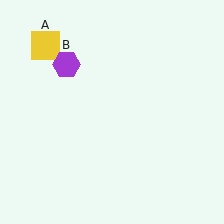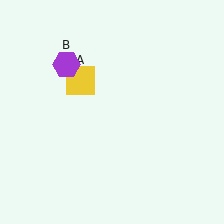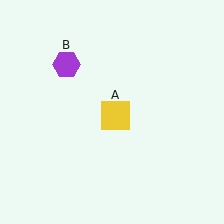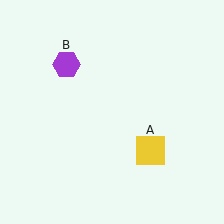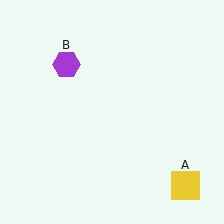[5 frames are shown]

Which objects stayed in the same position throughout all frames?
Purple hexagon (object B) remained stationary.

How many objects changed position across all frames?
1 object changed position: yellow square (object A).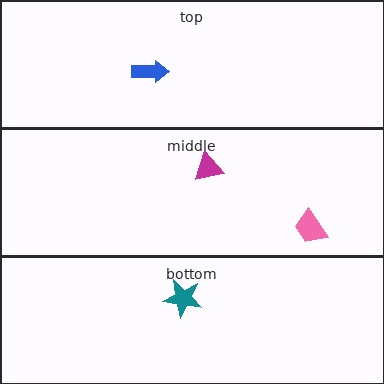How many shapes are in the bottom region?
1.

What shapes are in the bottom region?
The teal star.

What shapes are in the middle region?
The pink trapezoid, the magenta triangle.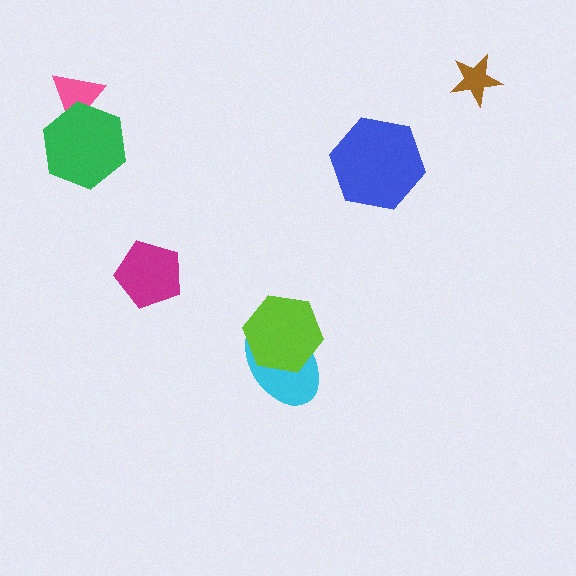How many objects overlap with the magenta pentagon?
0 objects overlap with the magenta pentagon.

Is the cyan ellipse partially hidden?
Yes, it is partially covered by another shape.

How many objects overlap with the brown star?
0 objects overlap with the brown star.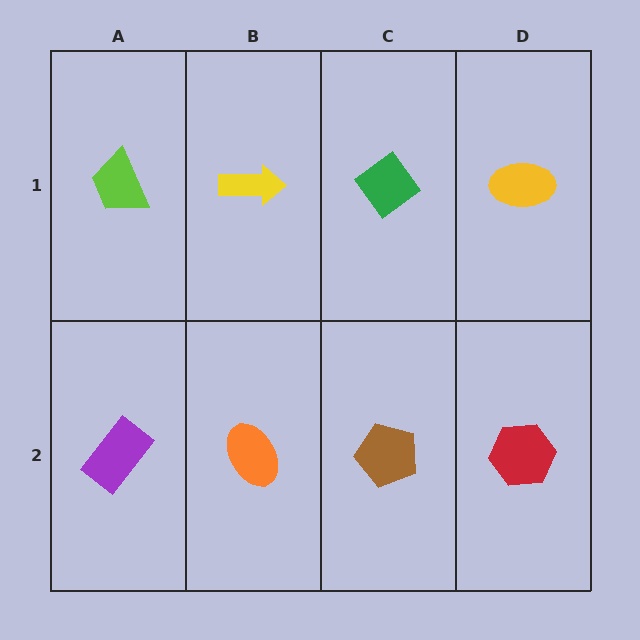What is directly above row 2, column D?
A yellow ellipse.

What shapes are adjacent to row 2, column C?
A green diamond (row 1, column C), an orange ellipse (row 2, column B), a red hexagon (row 2, column D).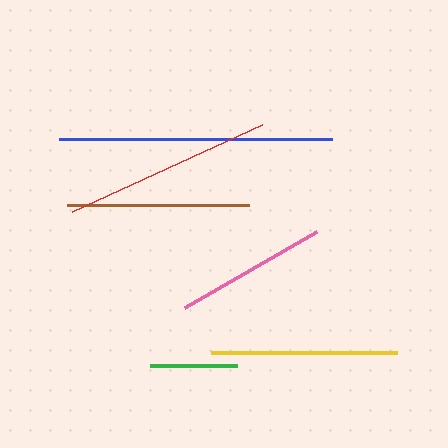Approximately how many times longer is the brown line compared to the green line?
The brown line is approximately 2.1 times the length of the green line.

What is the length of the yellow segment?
The yellow segment is approximately 186 pixels long.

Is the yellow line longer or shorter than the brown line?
The yellow line is longer than the brown line.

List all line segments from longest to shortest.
From longest to shortest: blue, red, yellow, brown, pink, green.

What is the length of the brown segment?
The brown segment is approximately 182 pixels long.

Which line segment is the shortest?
The green line is the shortest at approximately 87 pixels.